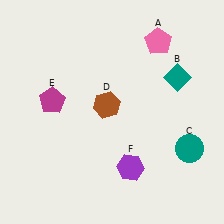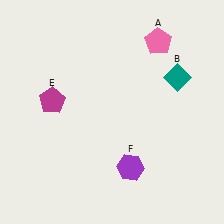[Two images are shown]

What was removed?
The brown hexagon (D), the teal circle (C) were removed in Image 2.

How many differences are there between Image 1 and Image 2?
There are 2 differences between the two images.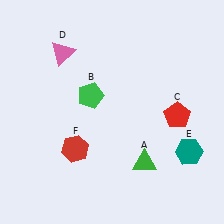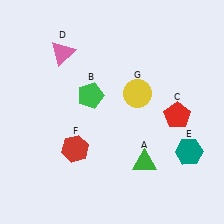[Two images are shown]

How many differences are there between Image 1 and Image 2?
There is 1 difference between the two images.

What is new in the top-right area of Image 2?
A yellow circle (G) was added in the top-right area of Image 2.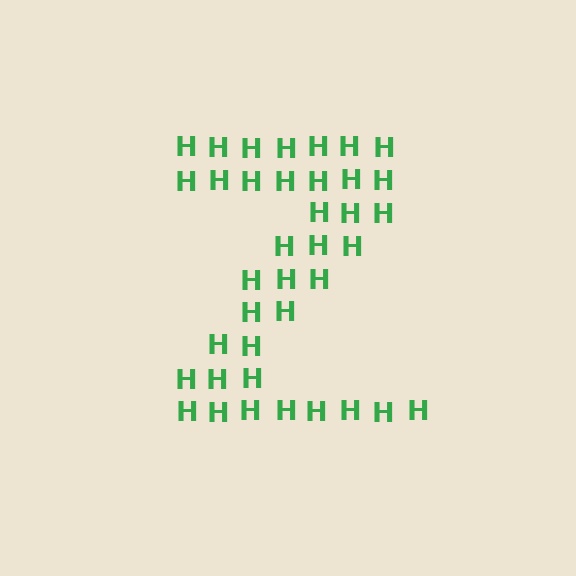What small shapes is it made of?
It is made of small letter H's.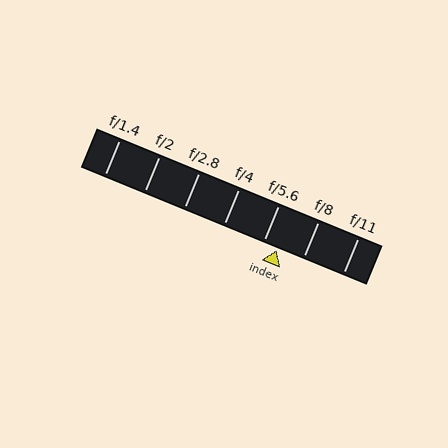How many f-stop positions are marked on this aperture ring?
There are 7 f-stop positions marked.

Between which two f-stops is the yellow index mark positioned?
The index mark is between f/5.6 and f/8.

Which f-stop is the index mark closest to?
The index mark is closest to f/5.6.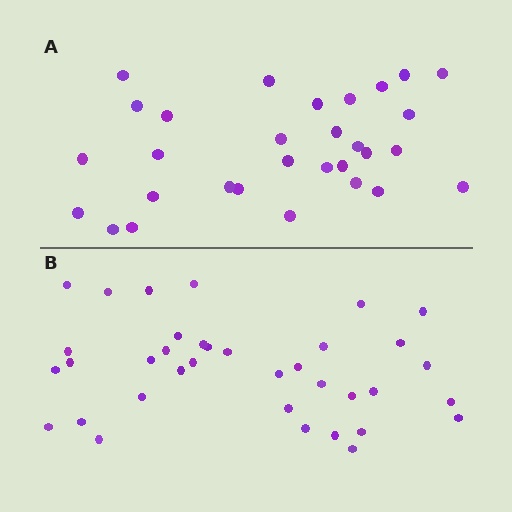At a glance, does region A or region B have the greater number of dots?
Region B (the bottom region) has more dots.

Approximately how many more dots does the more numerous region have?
Region B has about 6 more dots than region A.